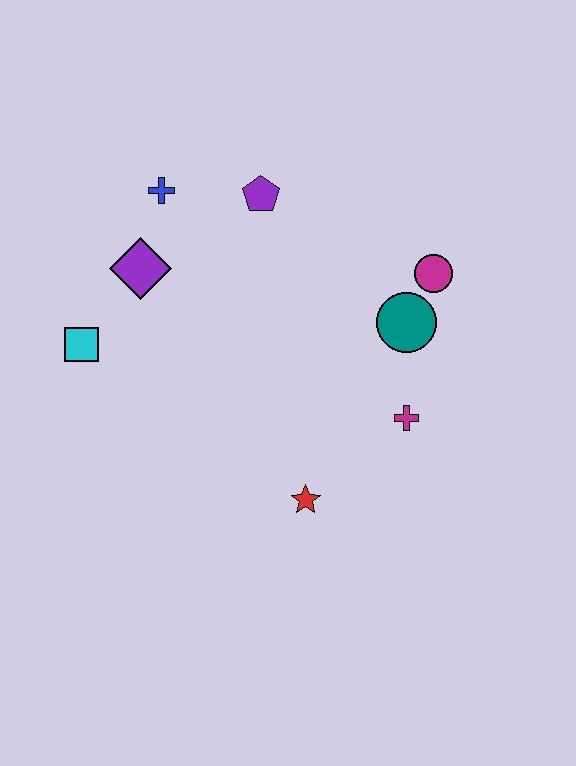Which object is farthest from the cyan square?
The magenta circle is farthest from the cyan square.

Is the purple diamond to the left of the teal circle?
Yes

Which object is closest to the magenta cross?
The teal circle is closest to the magenta cross.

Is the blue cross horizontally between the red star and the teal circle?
No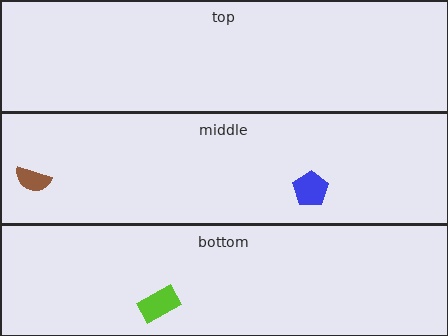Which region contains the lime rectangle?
The bottom region.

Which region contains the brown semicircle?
The middle region.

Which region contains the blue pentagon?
The middle region.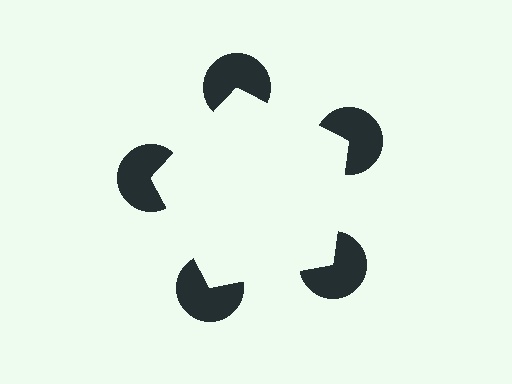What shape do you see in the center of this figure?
An illusory pentagon — its edges are inferred from the aligned wedge cuts in the pac-man discs, not physically drawn.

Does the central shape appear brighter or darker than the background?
It typically appears slightly brighter than the background, even though no actual brightness change is drawn.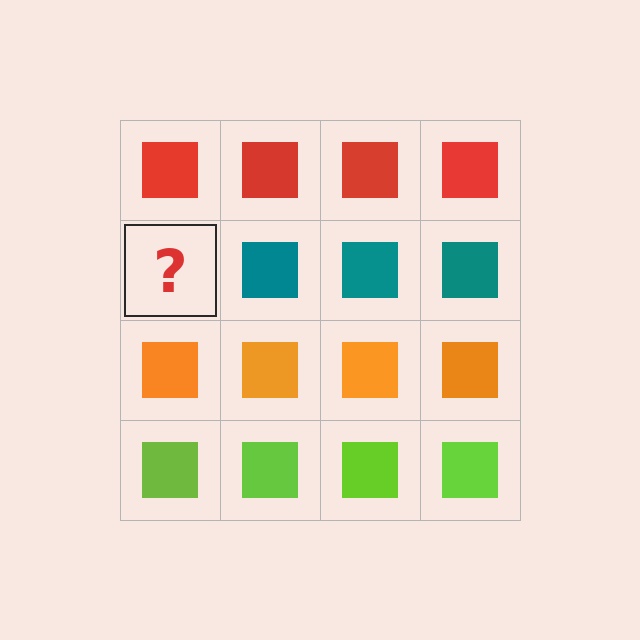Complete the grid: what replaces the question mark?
The question mark should be replaced with a teal square.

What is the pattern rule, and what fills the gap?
The rule is that each row has a consistent color. The gap should be filled with a teal square.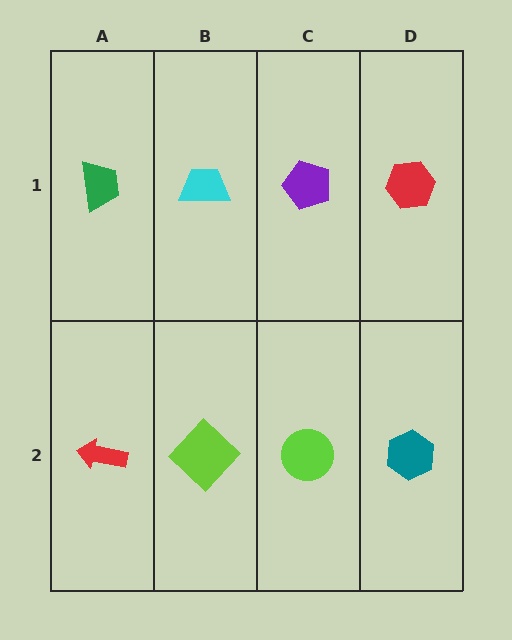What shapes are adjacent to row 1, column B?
A lime diamond (row 2, column B), a green trapezoid (row 1, column A), a purple pentagon (row 1, column C).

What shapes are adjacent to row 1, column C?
A lime circle (row 2, column C), a cyan trapezoid (row 1, column B), a red hexagon (row 1, column D).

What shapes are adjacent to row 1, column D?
A teal hexagon (row 2, column D), a purple pentagon (row 1, column C).